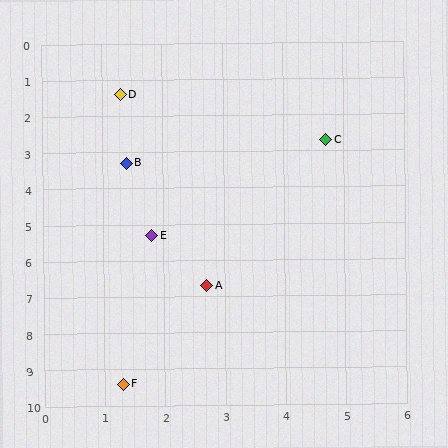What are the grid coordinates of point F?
Point F is at approximately (1.3, 9.4).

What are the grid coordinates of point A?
Point A is at approximately (2.7, 6.7).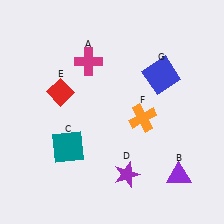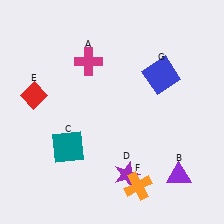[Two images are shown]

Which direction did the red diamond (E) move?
The red diamond (E) moved left.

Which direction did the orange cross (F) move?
The orange cross (F) moved down.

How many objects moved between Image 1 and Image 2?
2 objects moved between the two images.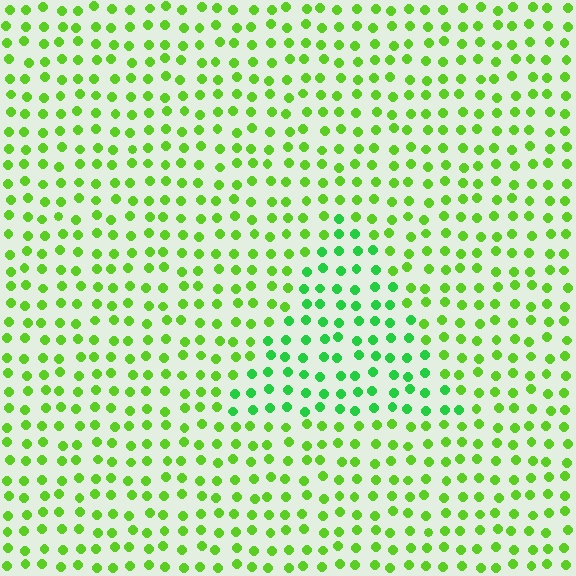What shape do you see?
I see a triangle.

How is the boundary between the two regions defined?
The boundary is defined purely by a slight shift in hue (about 29 degrees). Spacing, size, and orientation are identical on both sides.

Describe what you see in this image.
The image is filled with small lime elements in a uniform arrangement. A triangle-shaped region is visible where the elements are tinted to a slightly different hue, forming a subtle color boundary.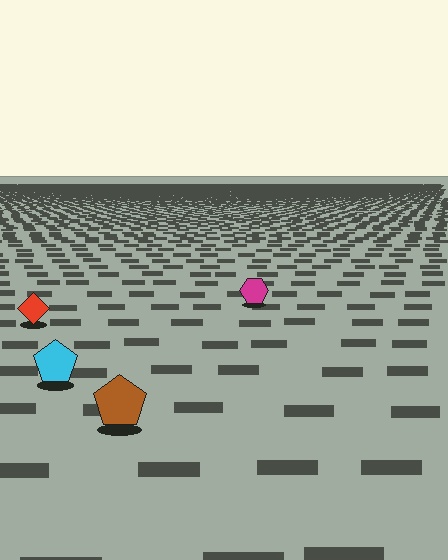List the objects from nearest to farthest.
From nearest to farthest: the brown pentagon, the cyan pentagon, the red diamond, the magenta hexagon.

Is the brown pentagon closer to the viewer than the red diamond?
Yes. The brown pentagon is closer — you can tell from the texture gradient: the ground texture is coarser near it.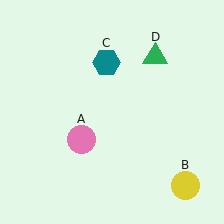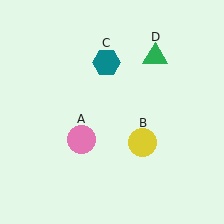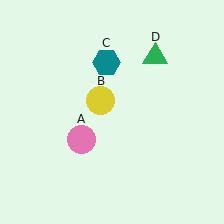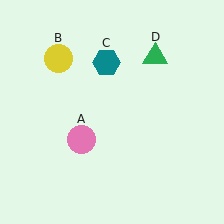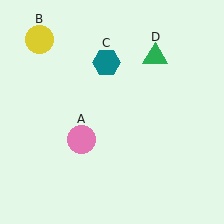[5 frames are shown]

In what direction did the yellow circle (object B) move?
The yellow circle (object B) moved up and to the left.